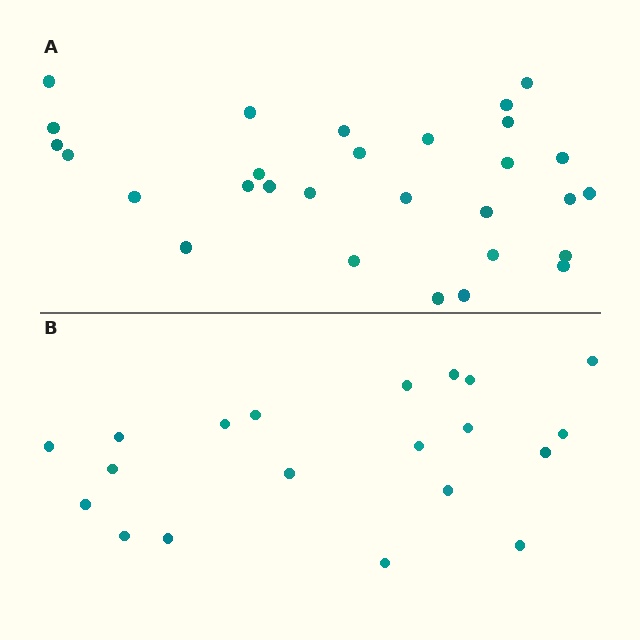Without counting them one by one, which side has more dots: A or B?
Region A (the top region) has more dots.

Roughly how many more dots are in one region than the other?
Region A has roughly 8 or so more dots than region B.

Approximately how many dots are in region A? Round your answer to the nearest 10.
About 30 dots. (The exact count is 29, which rounds to 30.)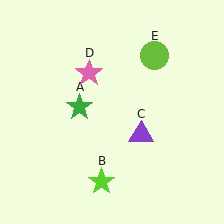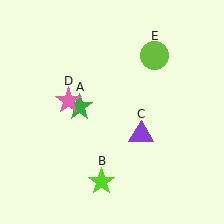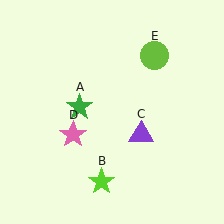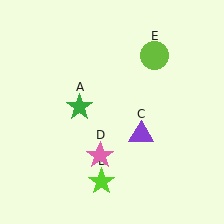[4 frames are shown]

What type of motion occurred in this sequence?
The pink star (object D) rotated counterclockwise around the center of the scene.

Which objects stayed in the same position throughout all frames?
Green star (object A) and lime star (object B) and purple triangle (object C) and lime circle (object E) remained stationary.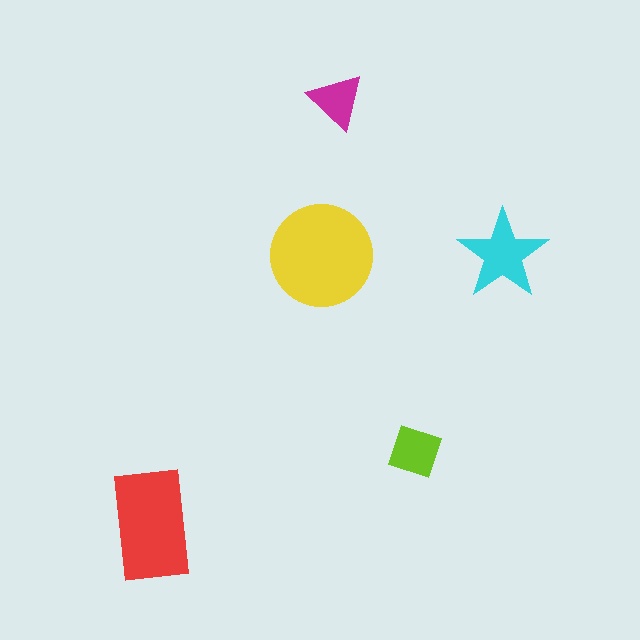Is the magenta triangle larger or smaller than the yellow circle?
Smaller.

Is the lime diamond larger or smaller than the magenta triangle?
Larger.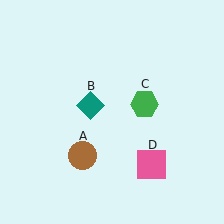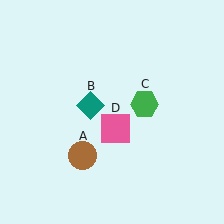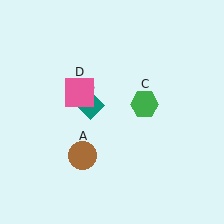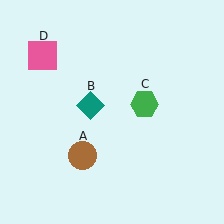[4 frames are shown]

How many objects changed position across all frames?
1 object changed position: pink square (object D).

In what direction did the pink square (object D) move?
The pink square (object D) moved up and to the left.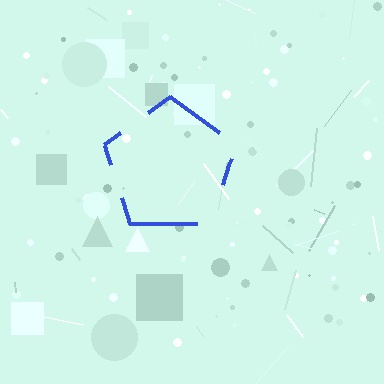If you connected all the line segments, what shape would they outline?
They would outline a pentagon.